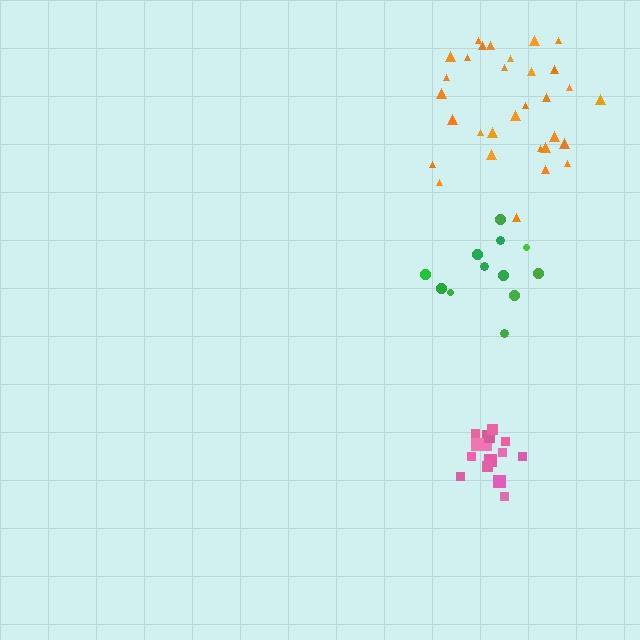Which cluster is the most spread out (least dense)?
Orange.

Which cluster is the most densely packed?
Pink.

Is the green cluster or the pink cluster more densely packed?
Pink.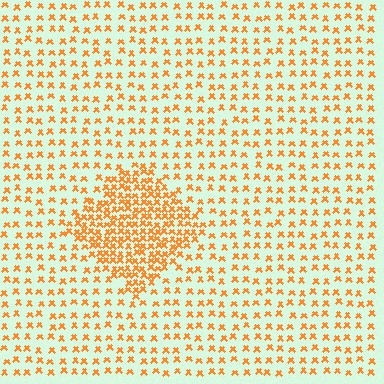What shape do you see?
I see a diamond.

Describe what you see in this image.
The image contains small orange elements arranged at two different densities. A diamond-shaped region is visible where the elements are more densely packed than the surrounding area.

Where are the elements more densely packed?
The elements are more densely packed inside the diamond boundary.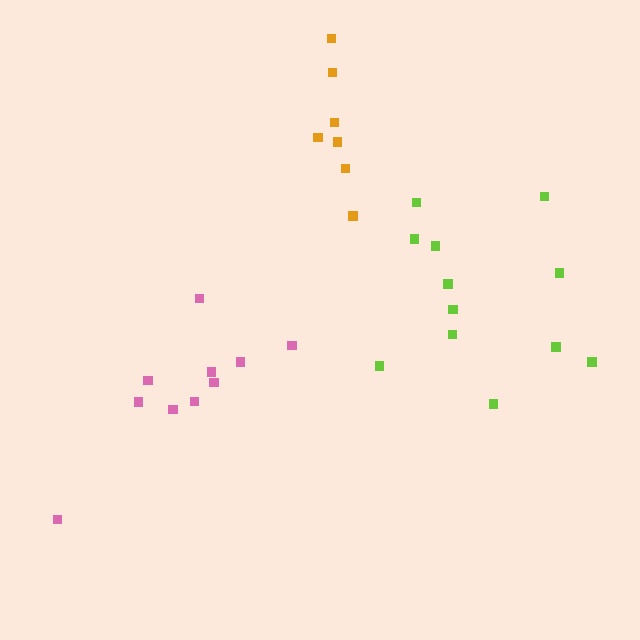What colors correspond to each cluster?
The clusters are colored: orange, lime, pink.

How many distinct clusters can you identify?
There are 3 distinct clusters.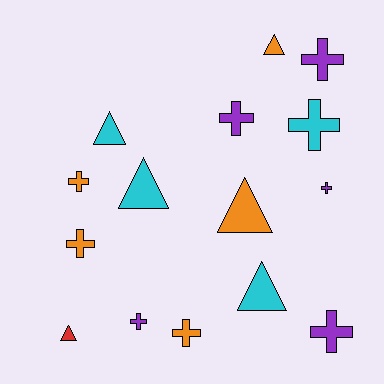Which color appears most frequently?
Orange, with 5 objects.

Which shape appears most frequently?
Cross, with 9 objects.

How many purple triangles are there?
There are no purple triangles.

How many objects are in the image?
There are 15 objects.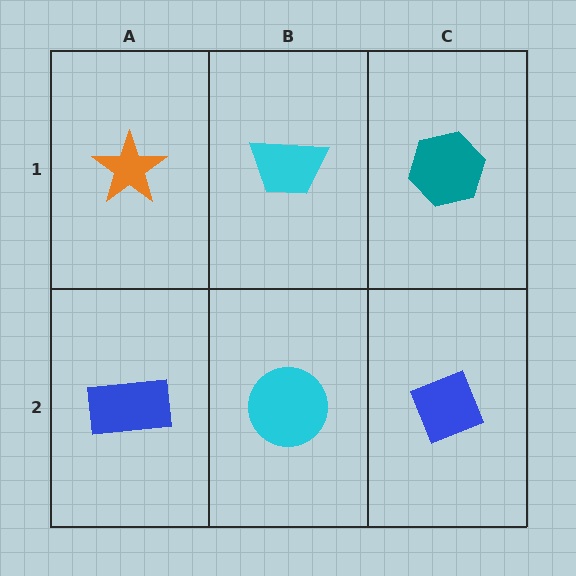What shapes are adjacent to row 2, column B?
A cyan trapezoid (row 1, column B), a blue rectangle (row 2, column A), a blue diamond (row 2, column C).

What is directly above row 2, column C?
A teal hexagon.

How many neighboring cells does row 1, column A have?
2.